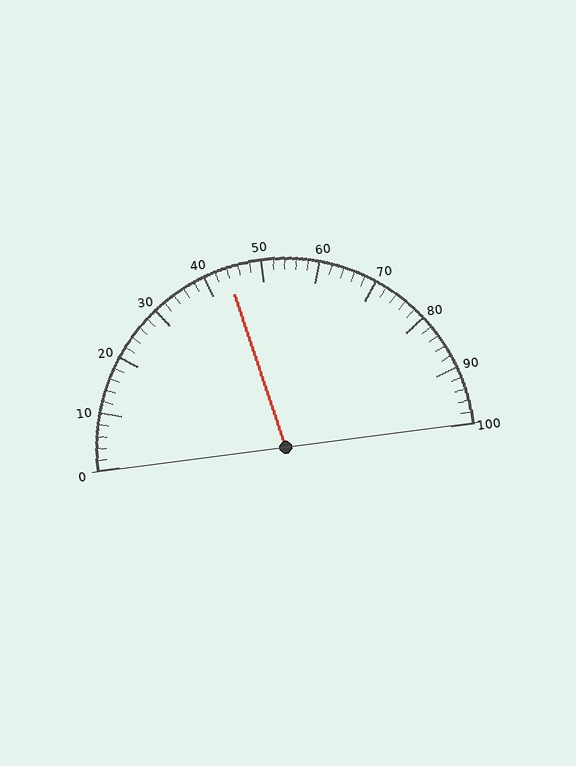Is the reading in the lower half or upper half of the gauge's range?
The reading is in the lower half of the range (0 to 100).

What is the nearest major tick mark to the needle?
The nearest major tick mark is 40.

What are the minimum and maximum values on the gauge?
The gauge ranges from 0 to 100.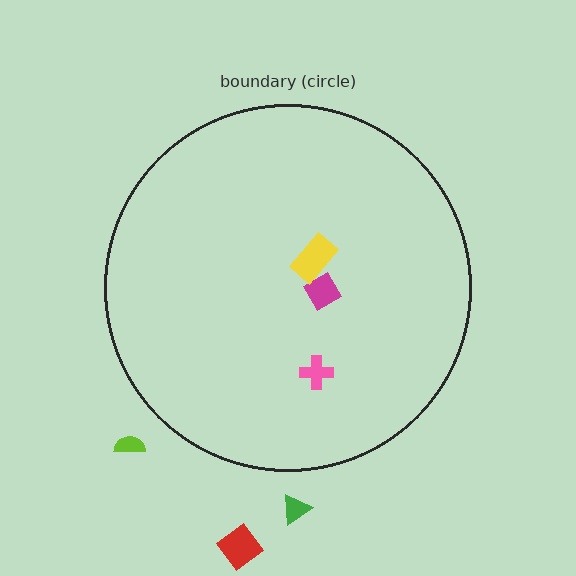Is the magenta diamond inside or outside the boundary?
Inside.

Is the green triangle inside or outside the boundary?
Outside.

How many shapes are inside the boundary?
3 inside, 3 outside.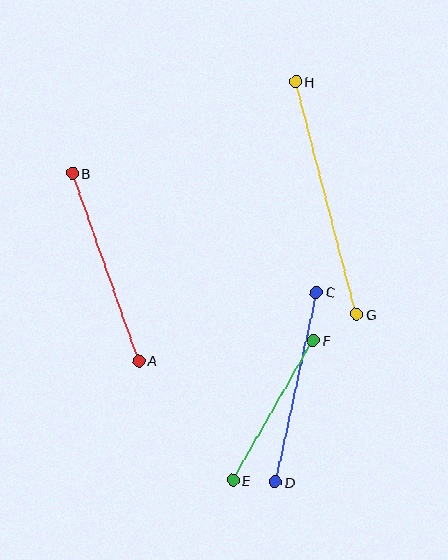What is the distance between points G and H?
The distance is approximately 240 pixels.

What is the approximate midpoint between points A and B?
The midpoint is at approximately (106, 267) pixels.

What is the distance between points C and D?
The distance is approximately 194 pixels.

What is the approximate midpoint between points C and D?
The midpoint is at approximately (296, 387) pixels.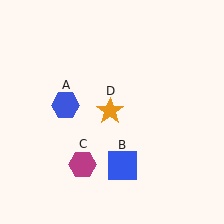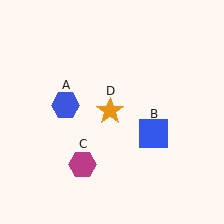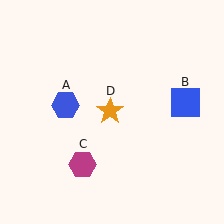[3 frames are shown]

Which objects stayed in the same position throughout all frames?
Blue hexagon (object A) and magenta hexagon (object C) and orange star (object D) remained stationary.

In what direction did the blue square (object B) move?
The blue square (object B) moved up and to the right.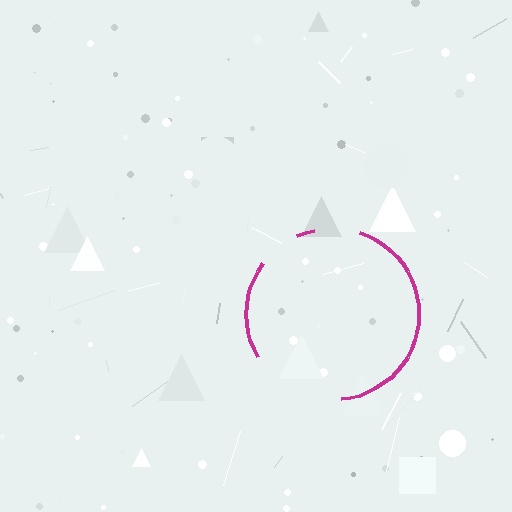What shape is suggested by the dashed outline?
The dashed outline suggests a circle.